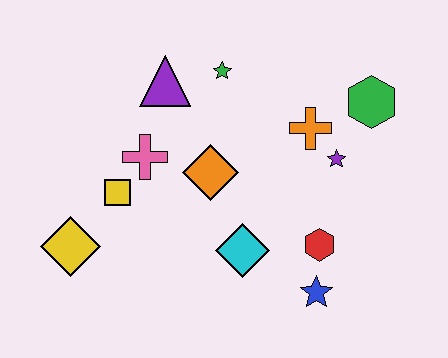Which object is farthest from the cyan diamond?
The green hexagon is farthest from the cyan diamond.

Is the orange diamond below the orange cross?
Yes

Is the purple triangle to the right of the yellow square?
Yes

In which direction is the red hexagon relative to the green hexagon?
The red hexagon is below the green hexagon.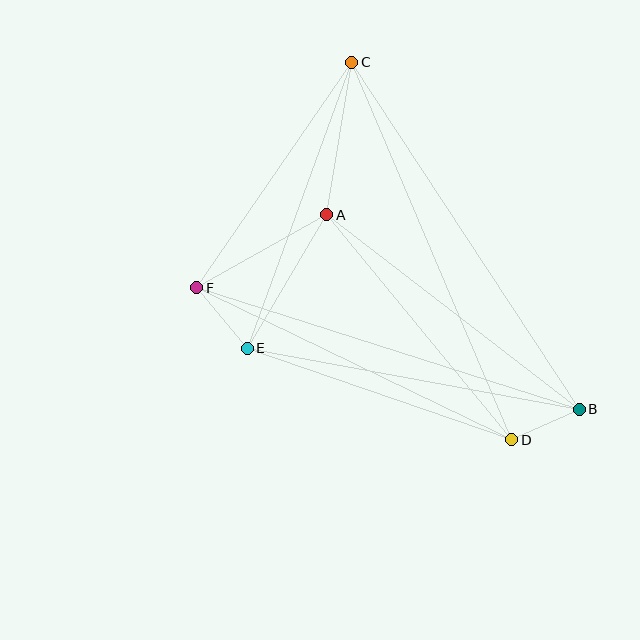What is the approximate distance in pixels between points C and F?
The distance between C and F is approximately 274 pixels.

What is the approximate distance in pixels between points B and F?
The distance between B and F is approximately 402 pixels.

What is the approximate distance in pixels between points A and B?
The distance between A and B is approximately 319 pixels.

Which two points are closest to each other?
Points B and D are closest to each other.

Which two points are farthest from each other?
Points B and C are farthest from each other.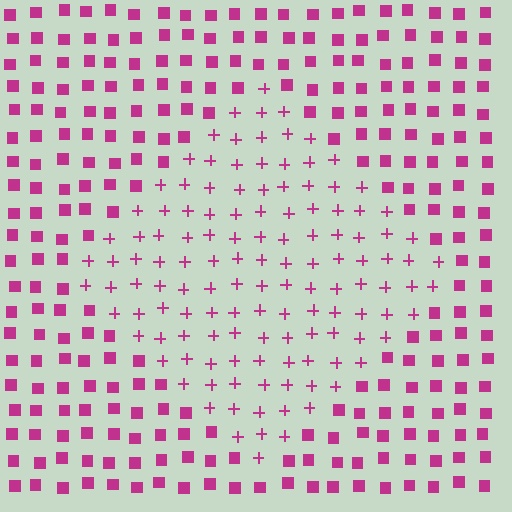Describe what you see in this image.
The image is filled with small magenta elements arranged in a uniform grid. A diamond-shaped region contains plus signs, while the surrounding area contains squares. The boundary is defined purely by the change in element shape.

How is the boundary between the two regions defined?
The boundary is defined by a change in element shape: plus signs inside vs. squares outside. All elements share the same color and spacing.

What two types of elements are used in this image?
The image uses plus signs inside the diamond region and squares outside it.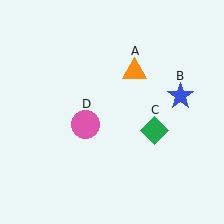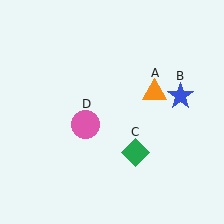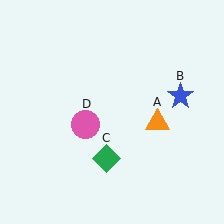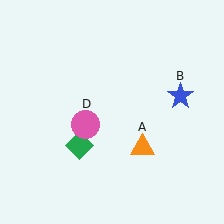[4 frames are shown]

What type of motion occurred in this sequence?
The orange triangle (object A), green diamond (object C) rotated clockwise around the center of the scene.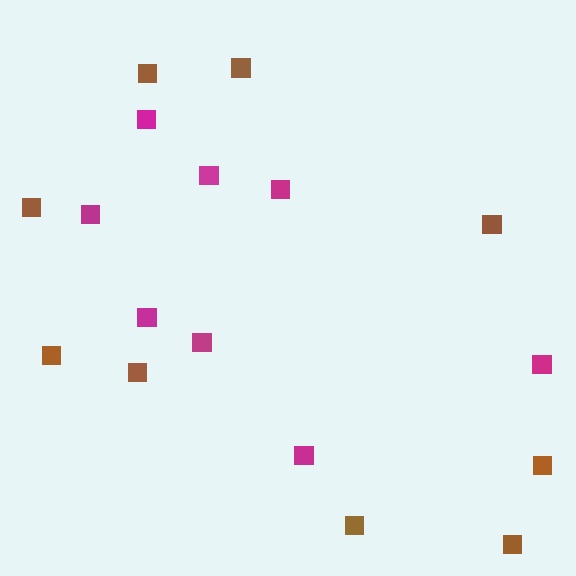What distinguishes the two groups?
There are 2 groups: one group of magenta squares (8) and one group of brown squares (9).